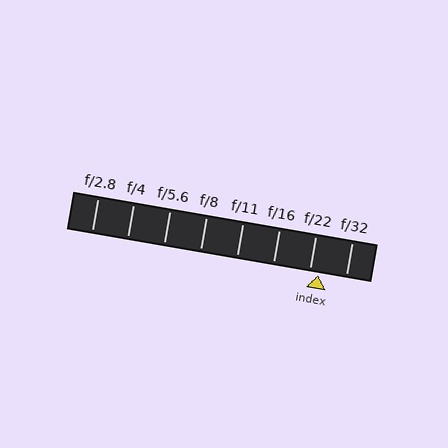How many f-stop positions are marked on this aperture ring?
There are 8 f-stop positions marked.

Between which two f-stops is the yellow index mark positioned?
The index mark is between f/22 and f/32.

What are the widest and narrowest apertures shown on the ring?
The widest aperture shown is f/2.8 and the narrowest is f/32.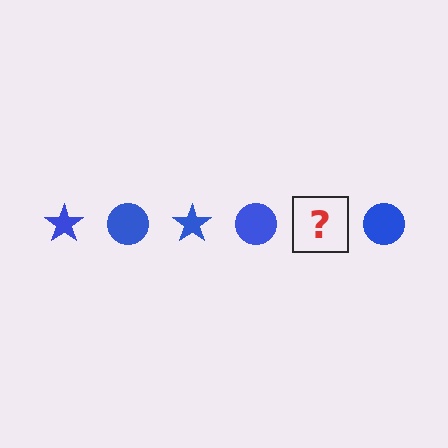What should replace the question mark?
The question mark should be replaced with a blue star.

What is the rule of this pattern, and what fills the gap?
The rule is that the pattern cycles through star, circle shapes in blue. The gap should be filled with a blue star.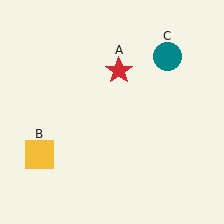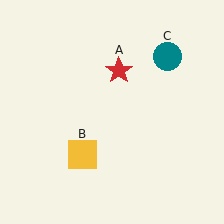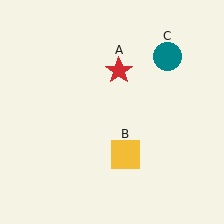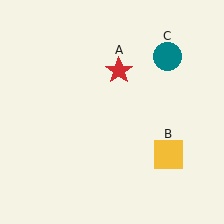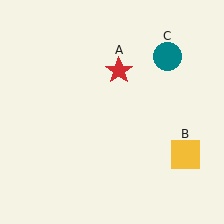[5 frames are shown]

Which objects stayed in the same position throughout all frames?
Red star (object A) and teal circle (object C) remained stationary.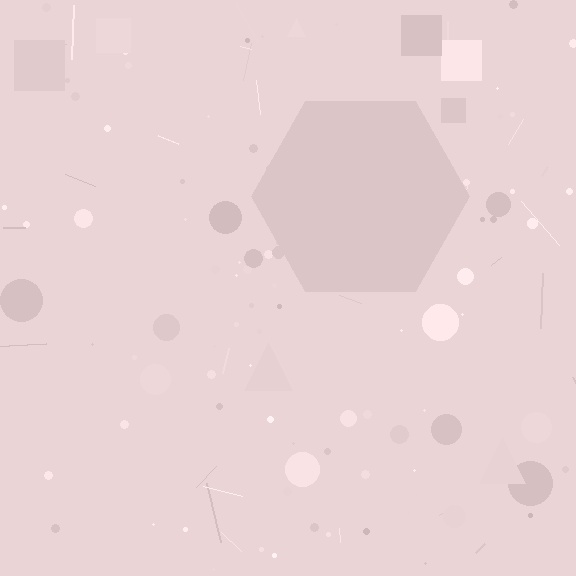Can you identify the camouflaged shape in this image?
The camouflaged shape is a hexagon.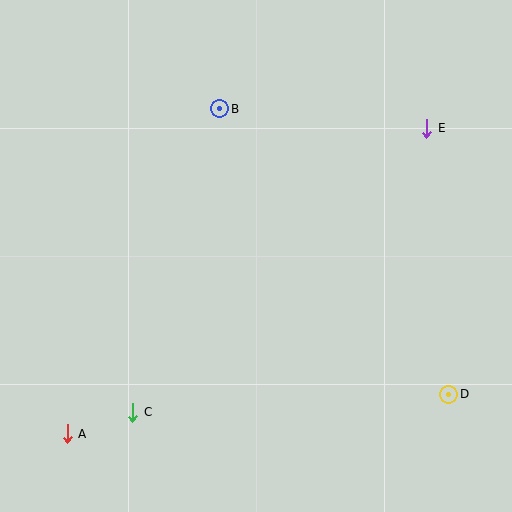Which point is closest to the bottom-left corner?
Point A is closest to the bottom-left corner.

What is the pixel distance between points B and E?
The distance between B and E is 208 pixels.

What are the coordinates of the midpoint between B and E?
The midpoint between B and E is at (323, 118).